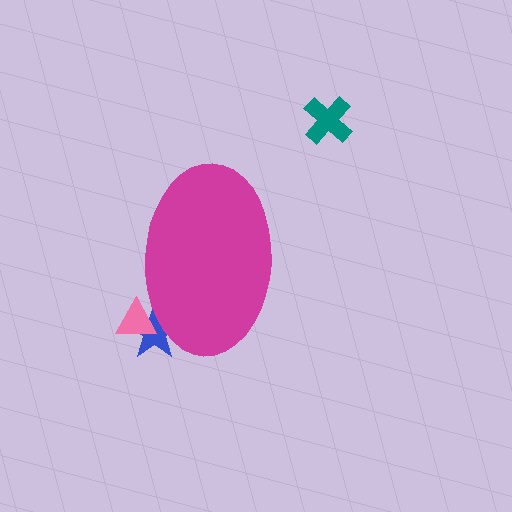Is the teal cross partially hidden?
No, the teal cross is fully visible.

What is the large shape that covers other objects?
A magenta ellipse.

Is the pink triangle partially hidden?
Yes, the pink triangle is partially hidden behind the magenta ellipse.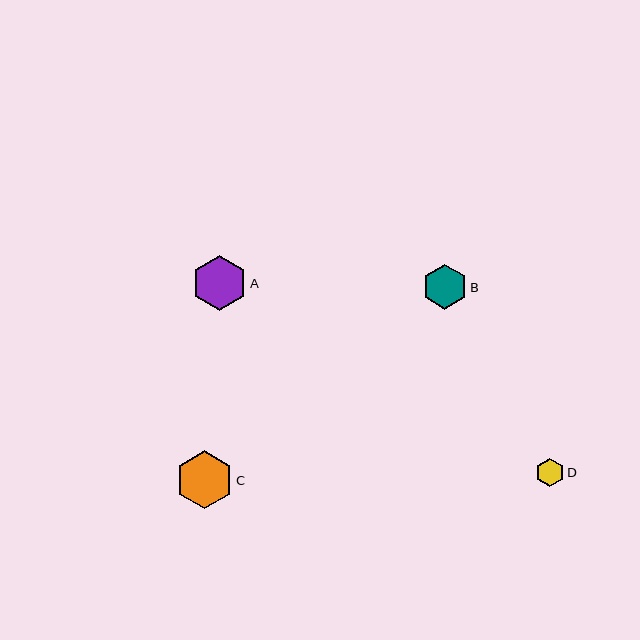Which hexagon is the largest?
Hexagon C is the largest with a size of approximately 58 pixels.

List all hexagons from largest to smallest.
From largest to smallest: C, A, B, D.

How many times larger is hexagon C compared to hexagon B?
Hexagon C is approximately 1.3 times the size of hexagon B.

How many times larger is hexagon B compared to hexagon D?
Hexagon B is approximately 1.6 times the size of hexagon D.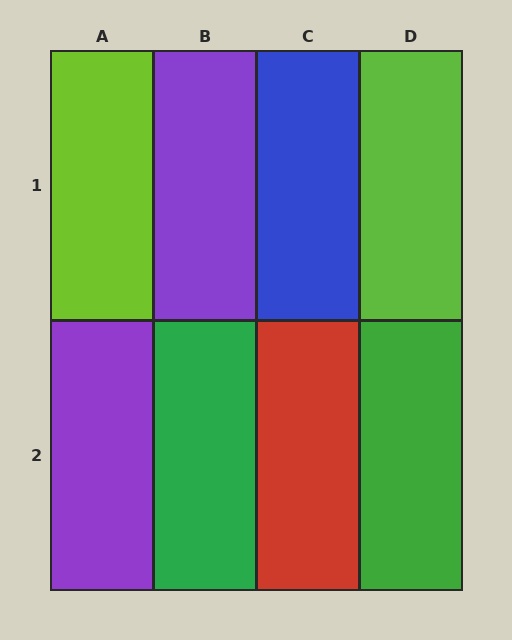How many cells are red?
1 cell is red.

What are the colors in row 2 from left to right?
Purple, green, red, green.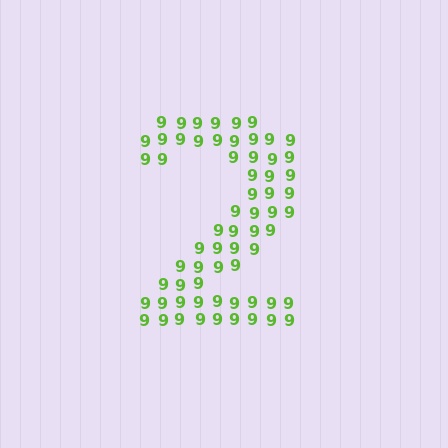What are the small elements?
The small elements are digit 9's.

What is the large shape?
The large shape is the digit 2.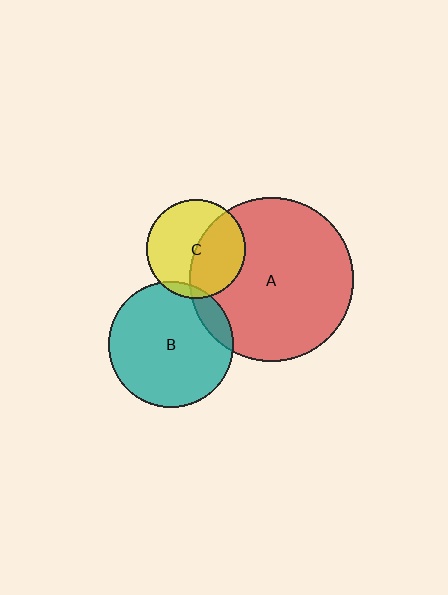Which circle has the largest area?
Circle A (red).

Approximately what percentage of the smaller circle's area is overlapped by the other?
Approximately 10%.